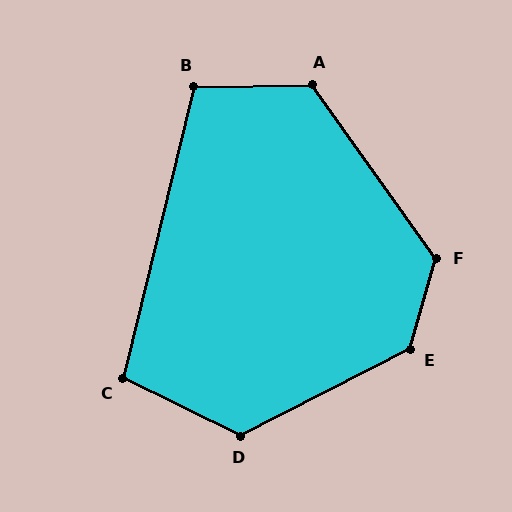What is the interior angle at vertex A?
Approximately 124 degrees (obtuse).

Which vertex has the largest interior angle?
E, at approximately 133 degrees.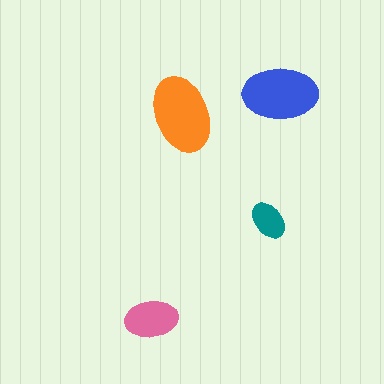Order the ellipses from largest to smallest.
the orange one, the blue one, the pink one, the teal one.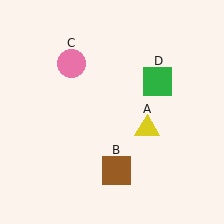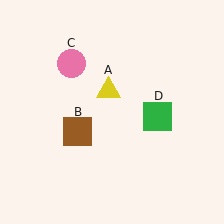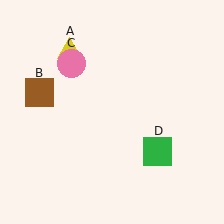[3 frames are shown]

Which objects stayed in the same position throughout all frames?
Pink circle (object C) remained stationary.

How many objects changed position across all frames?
3 objects changed position: yellow triangle (object A), brown square (object B), green square (object D).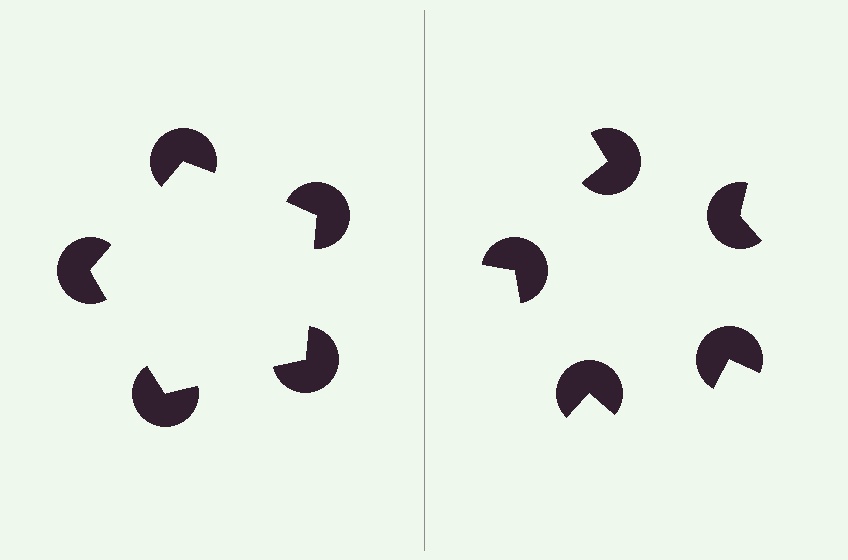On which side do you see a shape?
An illusory pentagon appears on the left side. On the right side the wedge cuts are rotated, so no coherent shape forms.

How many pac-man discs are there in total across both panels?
10 — 5 on each side.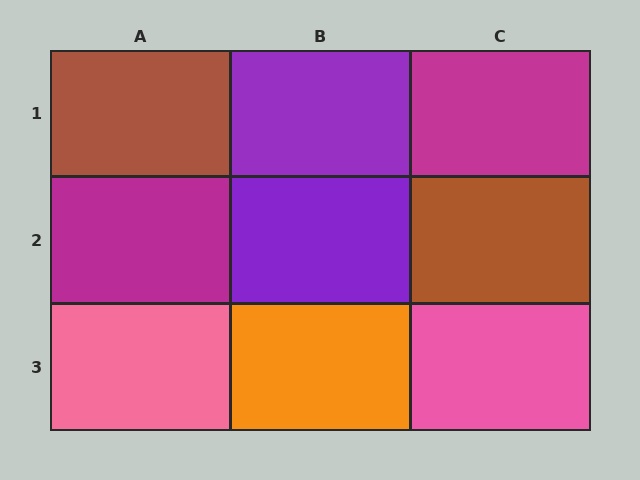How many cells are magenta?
2 cells are magenta.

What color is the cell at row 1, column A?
Brown.